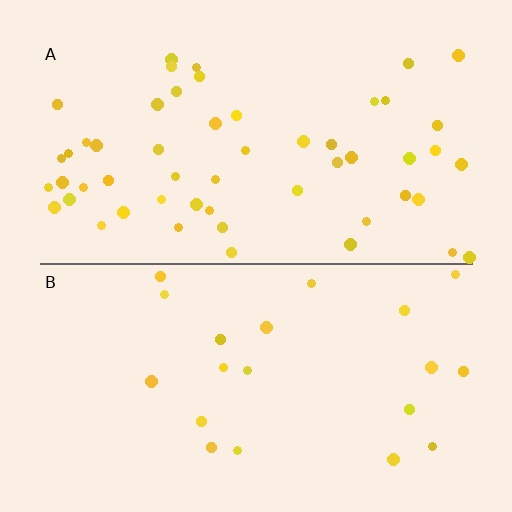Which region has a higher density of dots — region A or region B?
A (the top).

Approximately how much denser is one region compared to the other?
Approximately 2.6× — region A over region B.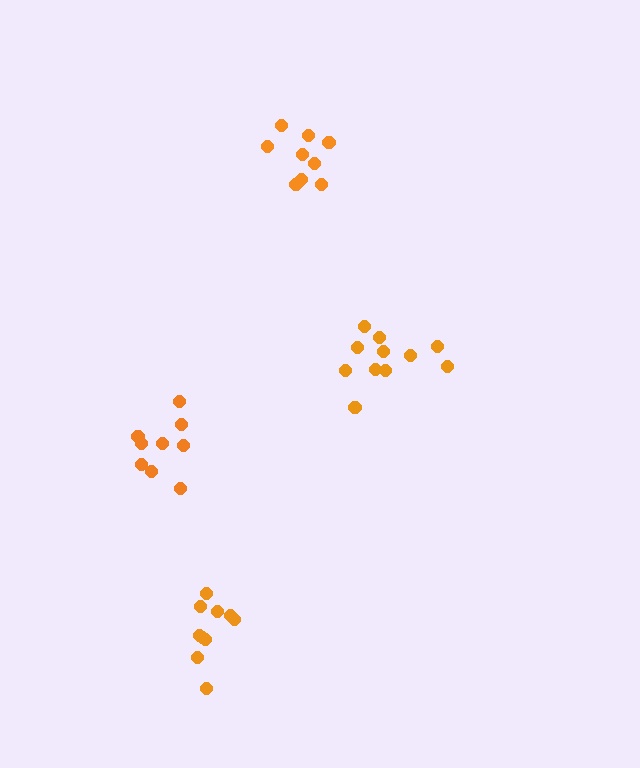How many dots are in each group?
Group 1: 9 dots, Group 2: 10 dots, Group 3: 9 dots, Group 4: 11 dots (39 total).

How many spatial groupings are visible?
There are 4 spatial groupings.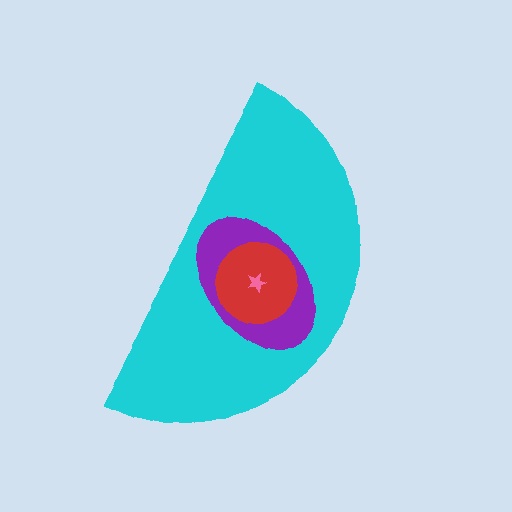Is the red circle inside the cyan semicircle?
Yes.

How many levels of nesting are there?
4.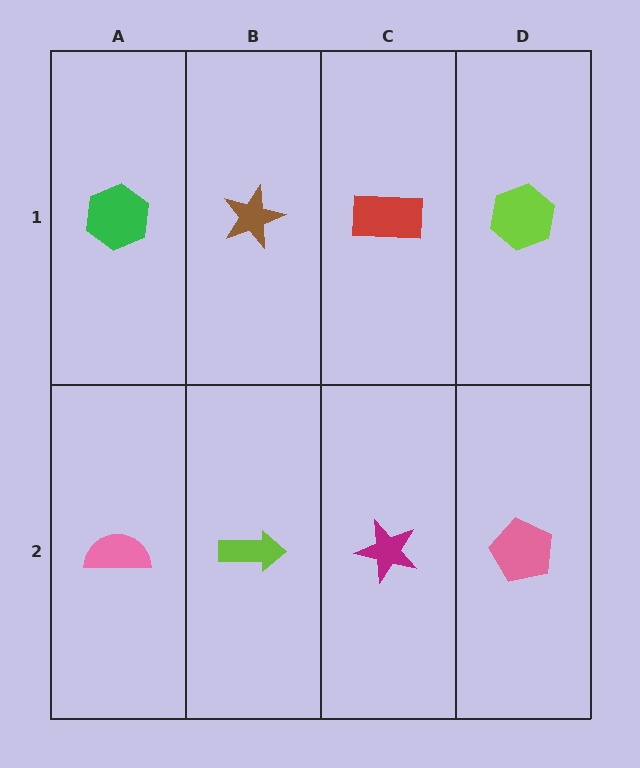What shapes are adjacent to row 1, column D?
A pink pentagon (row 2, column D), a red rectangle (row 1, column C).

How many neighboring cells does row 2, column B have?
3.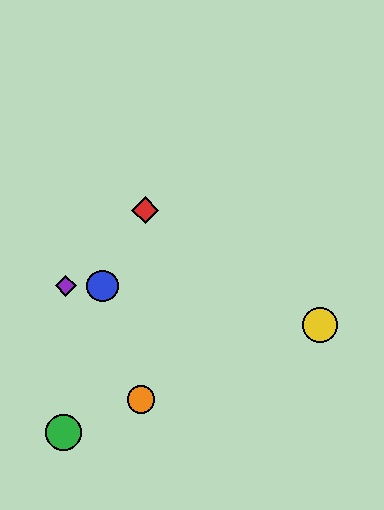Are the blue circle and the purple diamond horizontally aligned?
Yes, both are at y≈286.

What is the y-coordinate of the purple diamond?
The purple diamond is at y≈286.